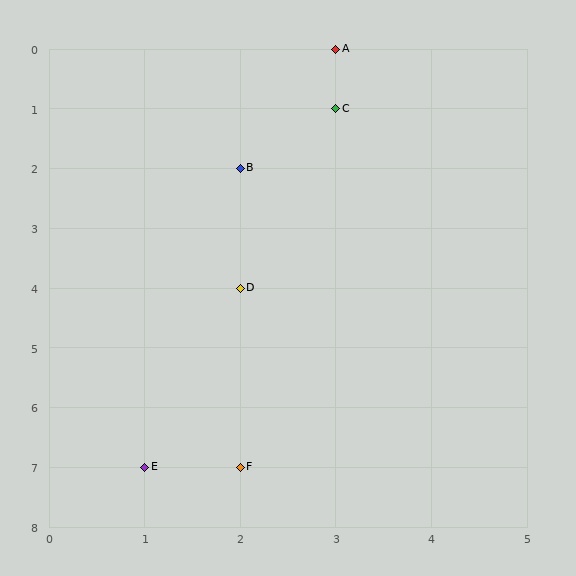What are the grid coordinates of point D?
Point D is at grid coordinates (2, 4).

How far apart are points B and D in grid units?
Points B and D are 2 rows apart.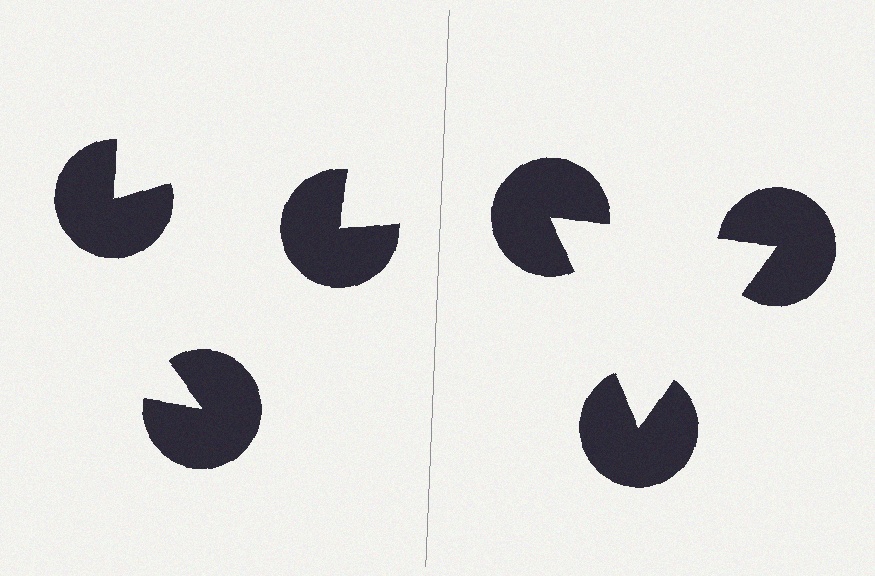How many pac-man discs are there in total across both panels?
6 — 3 on each side.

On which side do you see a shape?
An illusory triangle appears on the right side. On the left side the wedge cuts are rotated, so no coherent shape forms.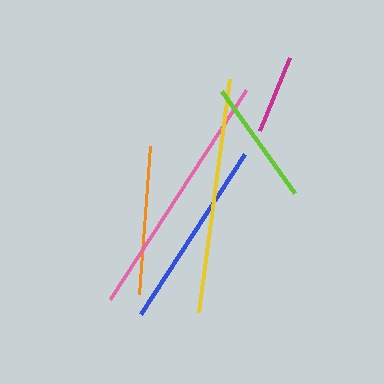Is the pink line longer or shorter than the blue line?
The pink line is longer than the blue line.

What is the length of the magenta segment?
The magenta segment is approximately 79 pixels long.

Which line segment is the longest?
The pink line is the longest at approximately 250 pixels.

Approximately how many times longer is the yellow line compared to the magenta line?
The yellow line is approximately 3.0 times the length of the magenta line.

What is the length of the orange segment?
The orange segment is approximately 148 pixels long.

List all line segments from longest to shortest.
From longest to shortest: pink, yellow, blue, orange, lime, magenta.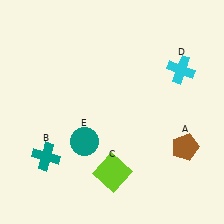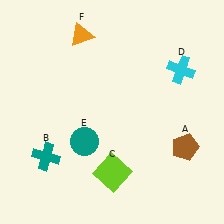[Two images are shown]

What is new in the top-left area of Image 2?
An orange triangle (F) was added in the top-left area of Image 2.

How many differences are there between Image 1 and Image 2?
There is 1 difference between the two images.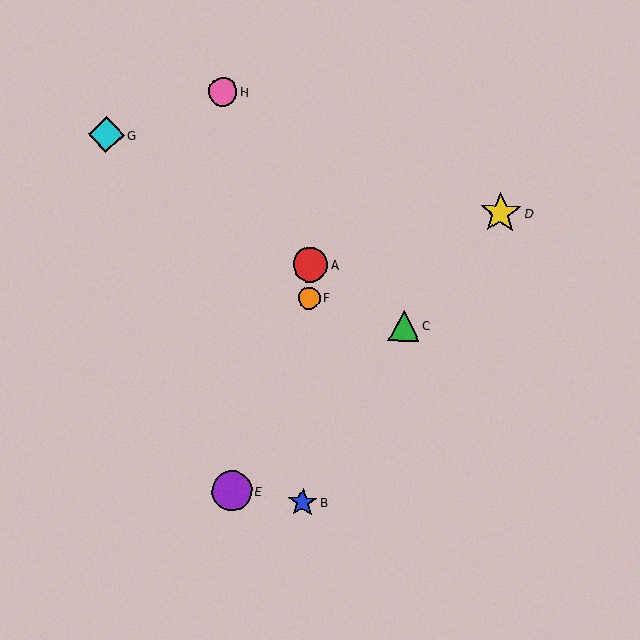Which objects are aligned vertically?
Objects A, B, F are aligned vertically.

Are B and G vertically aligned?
No, B is at x≈303 and G is at x≈106.